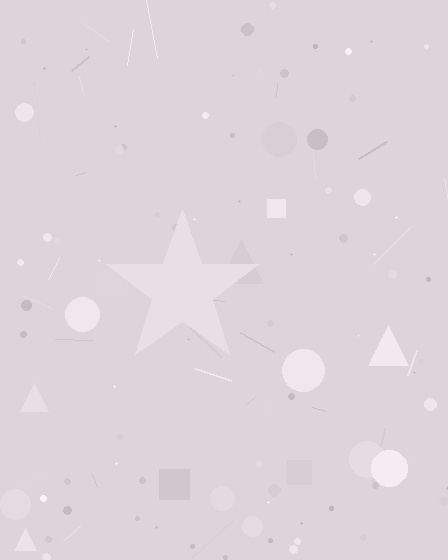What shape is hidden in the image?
A star is hidden in the image.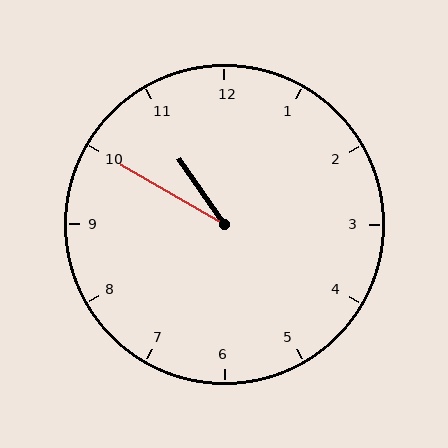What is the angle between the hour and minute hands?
Approximately 25 degrees.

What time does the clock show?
10:50.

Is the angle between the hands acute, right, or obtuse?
It is acute.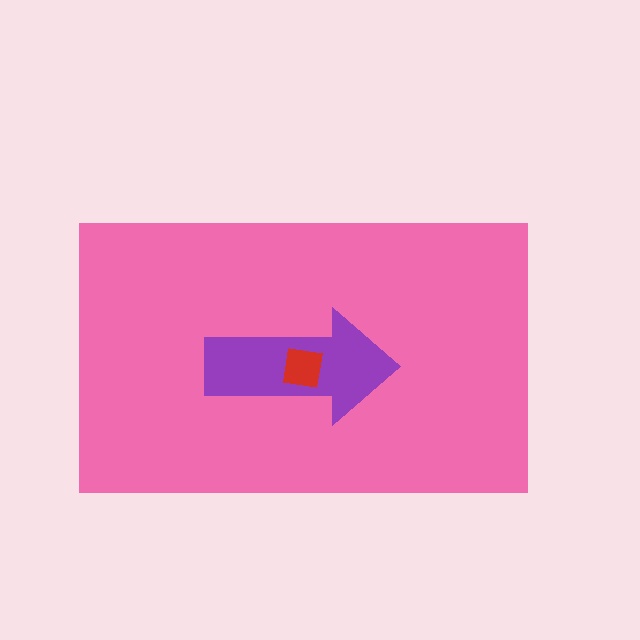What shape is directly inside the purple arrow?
The red square.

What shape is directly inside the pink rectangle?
The purple arrow.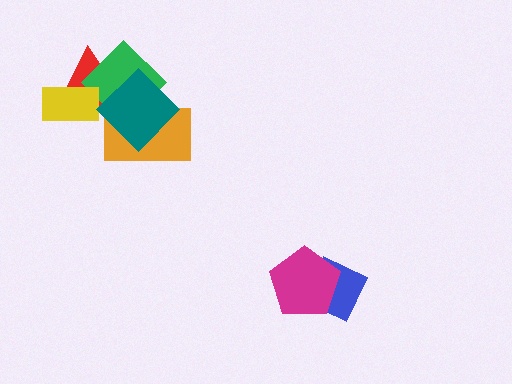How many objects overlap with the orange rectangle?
3 objects overlap with the orange rectangle.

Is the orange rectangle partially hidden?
Yes, it is partially covered by another shape.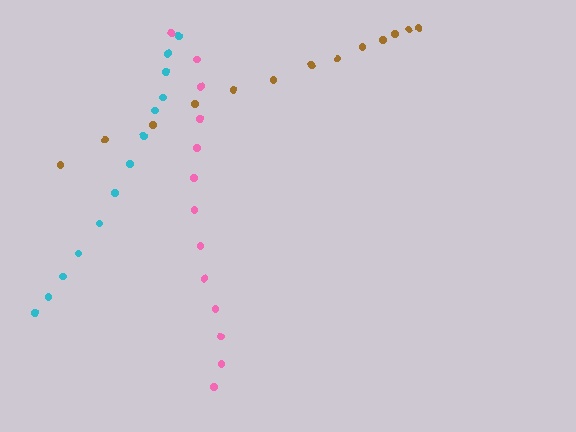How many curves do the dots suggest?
There are 3 distinct paths.